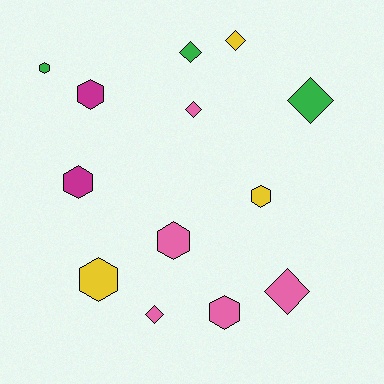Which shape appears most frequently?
Hexagon, with 7 objects.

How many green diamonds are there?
There are 2 green diamonds.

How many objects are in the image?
There are 13 objects.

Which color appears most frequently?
Pink, with 5 objects.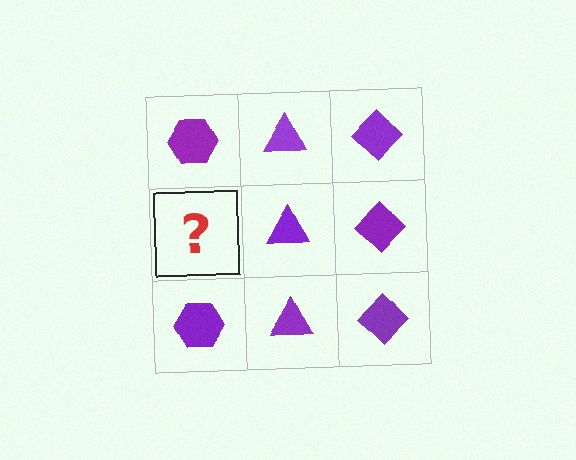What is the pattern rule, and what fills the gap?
The rule is that each column has a consistent shape. The gap should be filled with a purple hexagon.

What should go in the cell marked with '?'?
The missing cell should contain a purple hexagon.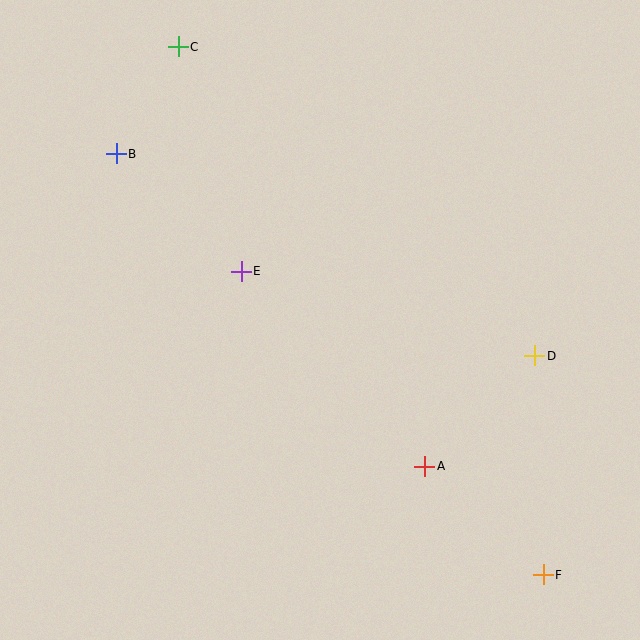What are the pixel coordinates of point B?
Point B is at (116, 154).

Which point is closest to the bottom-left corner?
Point E is closest to the bottom-left corner.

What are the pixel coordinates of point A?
Point A is at (425, 466).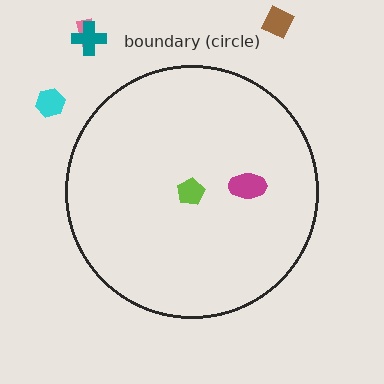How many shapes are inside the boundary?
2 inside, 4 outside.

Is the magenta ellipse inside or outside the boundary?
Inside.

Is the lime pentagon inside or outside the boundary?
Inside.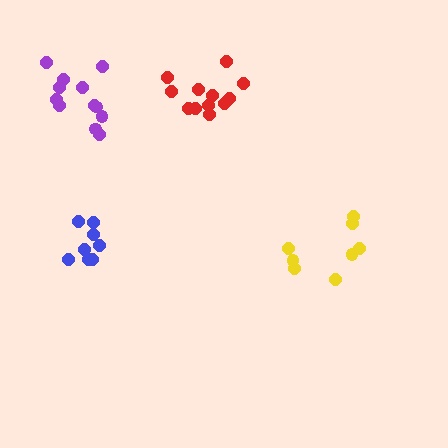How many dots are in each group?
Group 1: 8 dots, Group 2: 8 dots, Group 3: 12 dots, Group 4: 12 dots (40 total).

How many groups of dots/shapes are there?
There are 4 groups.